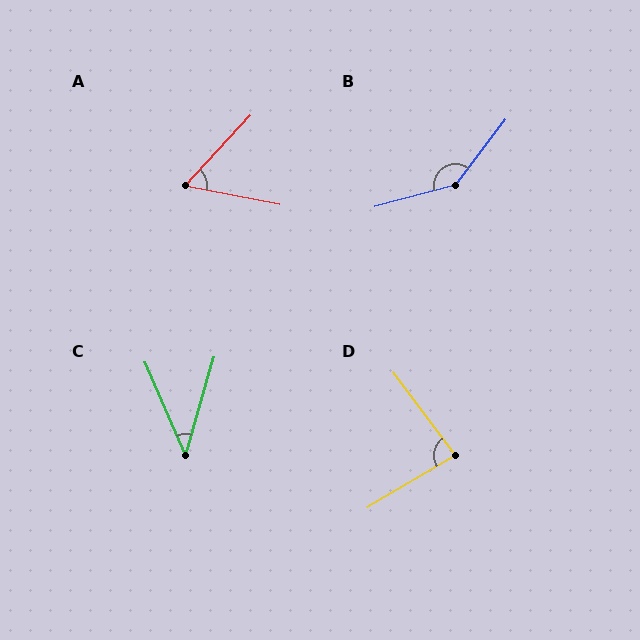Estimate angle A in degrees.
Approximately 58 degrees.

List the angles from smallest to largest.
C (39°), A (58°), D (85°), B (142°).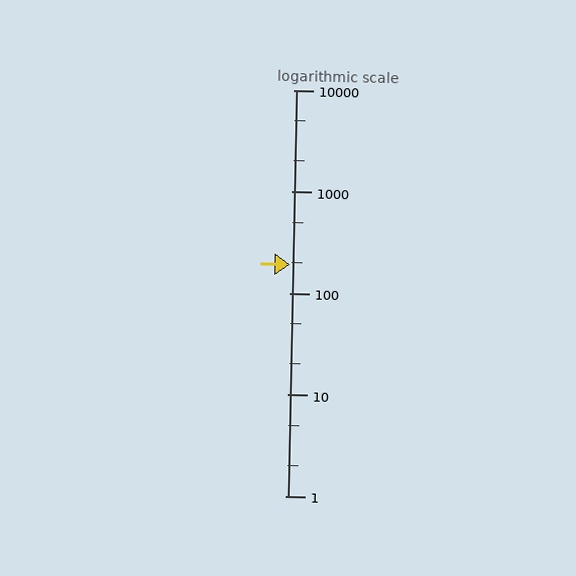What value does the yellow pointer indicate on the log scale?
The pointer indicates approximately 190.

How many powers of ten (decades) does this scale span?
The scale spans 4 decades, from 1 to 10000.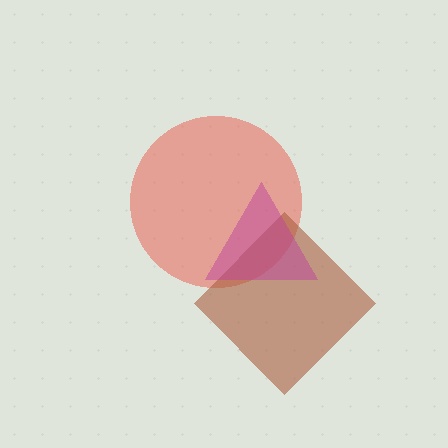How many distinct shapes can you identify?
There are 3 distinct shapes: a red circle, a brown diamond, a magenta triangle.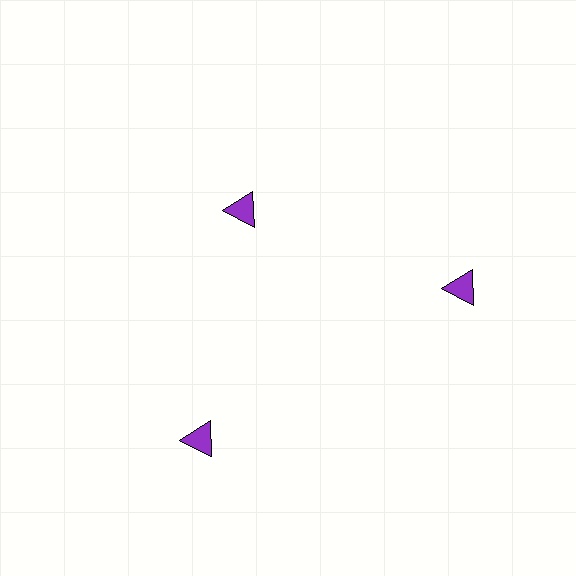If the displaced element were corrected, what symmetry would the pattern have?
It would have 3-fold rotational symmetry — the pattern would map onto itself every 120 degrees.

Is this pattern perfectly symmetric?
No. The 3 purple triangles are arranged in a ring, but one element near the 11 o'clock position is pulled inward toward the center, breaking the 3-fold rotational symmetry.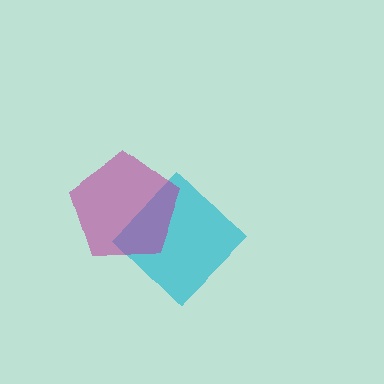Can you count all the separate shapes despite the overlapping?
Yes, there are 2 separate shapes.